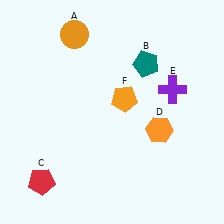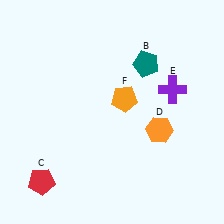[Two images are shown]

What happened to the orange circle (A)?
The orange circle (A) was removed in Image 2. It was in the top-left area of Image 1.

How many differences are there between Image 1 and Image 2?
There is 1 difference between the two images.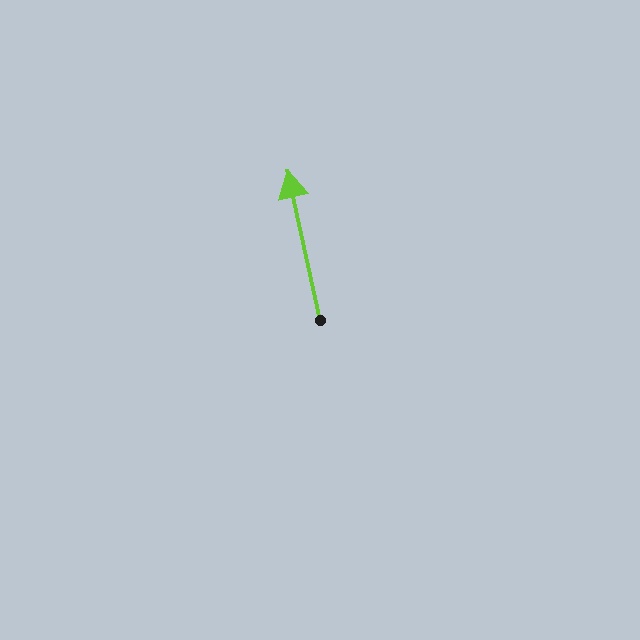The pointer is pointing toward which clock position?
Roughly 12 o'clock.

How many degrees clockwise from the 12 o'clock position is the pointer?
Approximately 348 degrees.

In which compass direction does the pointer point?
North.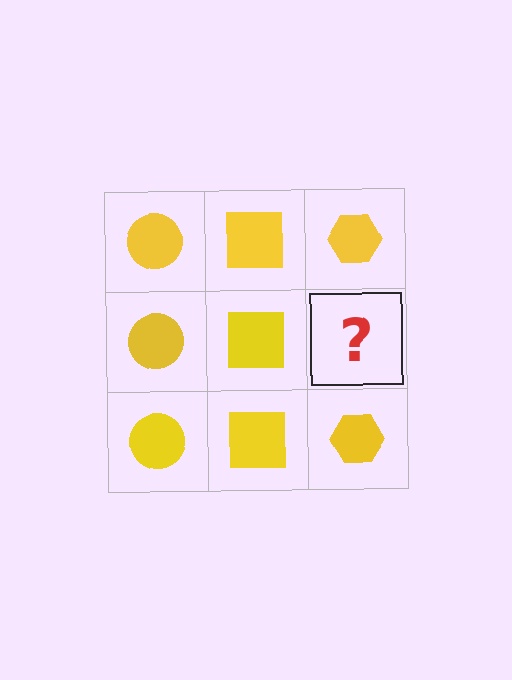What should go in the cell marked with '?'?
The missing cell should contain a yellow hexagon.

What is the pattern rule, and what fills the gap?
The rule is that each column has a consistent shape. The gap should be filled with a yellow hexagon.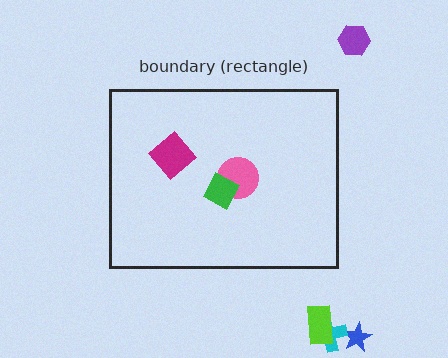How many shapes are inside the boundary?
3 inside, 4 outside.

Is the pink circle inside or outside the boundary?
Inside.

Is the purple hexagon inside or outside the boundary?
Outside.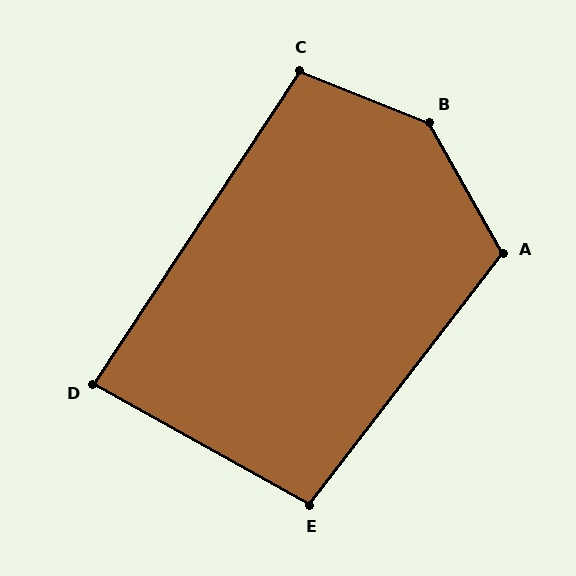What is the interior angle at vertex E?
Approximately 99 degrees (obtuse).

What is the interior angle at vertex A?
Approximately 113 degrees (obtuse).